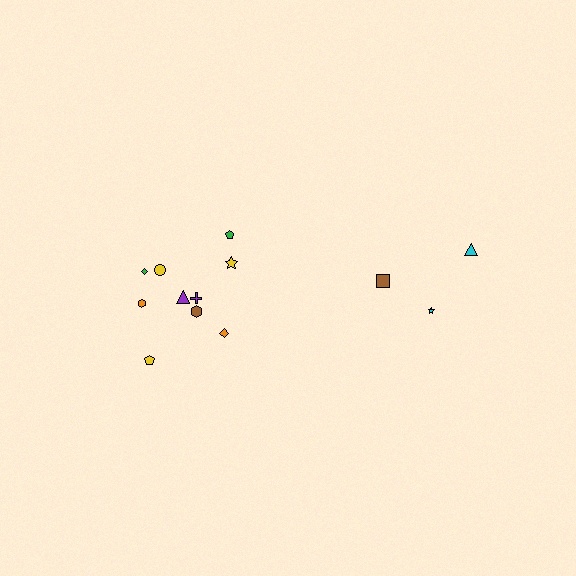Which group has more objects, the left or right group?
The left group.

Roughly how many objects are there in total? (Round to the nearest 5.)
Roughly 15 objects in total.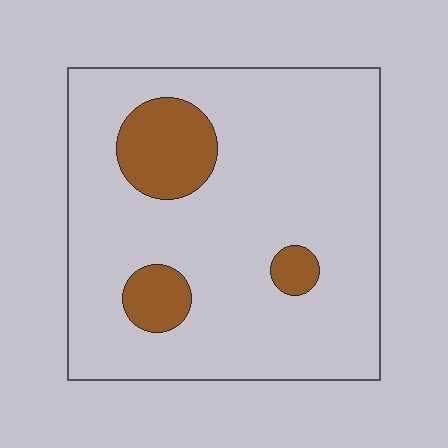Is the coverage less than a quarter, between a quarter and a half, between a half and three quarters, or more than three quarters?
Less than a quarter.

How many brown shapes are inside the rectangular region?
3.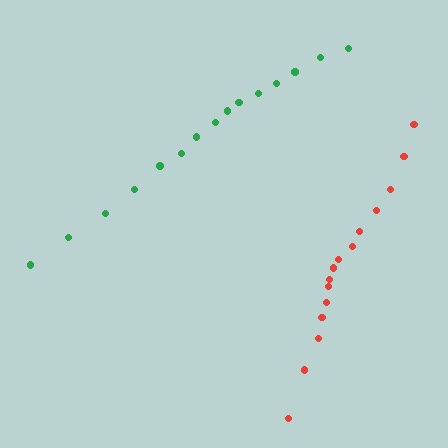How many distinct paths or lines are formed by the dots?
There are 2 distinct paths.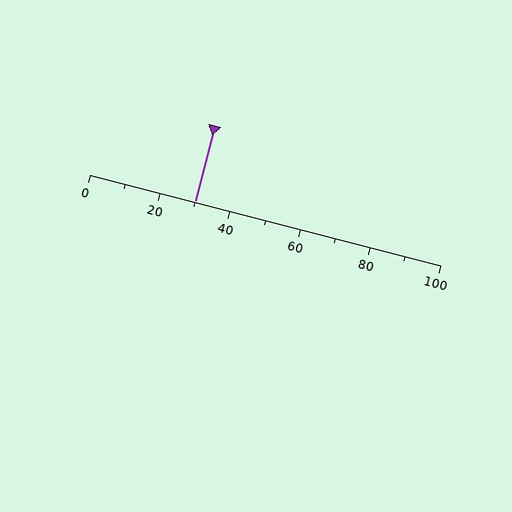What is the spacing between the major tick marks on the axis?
The major ticks are spaced 20 apart.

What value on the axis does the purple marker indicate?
The marker indicates approximately 30.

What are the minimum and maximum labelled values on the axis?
The axis runs from 0 to 100.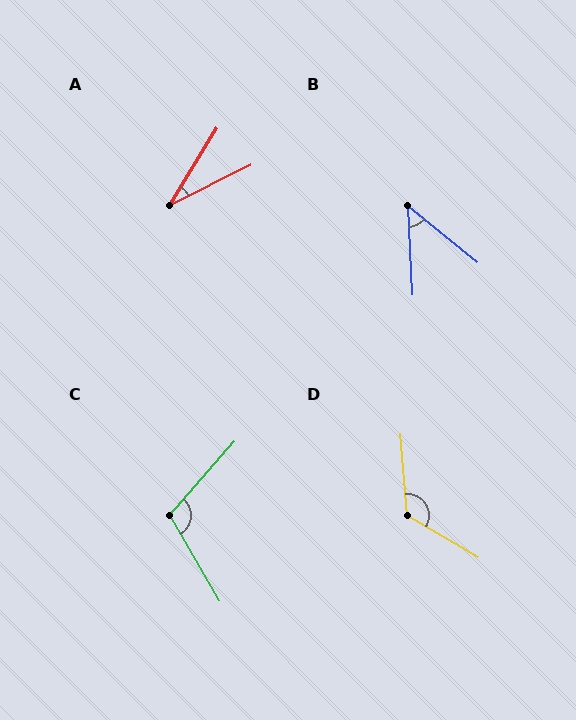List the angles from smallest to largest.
A (32°), B (48°), C (109°), D (125°).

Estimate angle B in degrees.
Approximately 48 degrees.